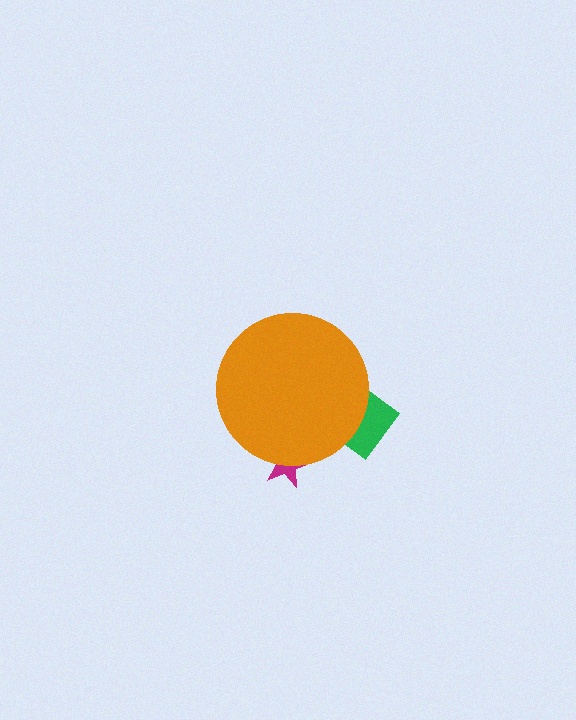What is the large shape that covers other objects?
An orange circle.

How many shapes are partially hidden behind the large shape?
3 shapes are partially hidden.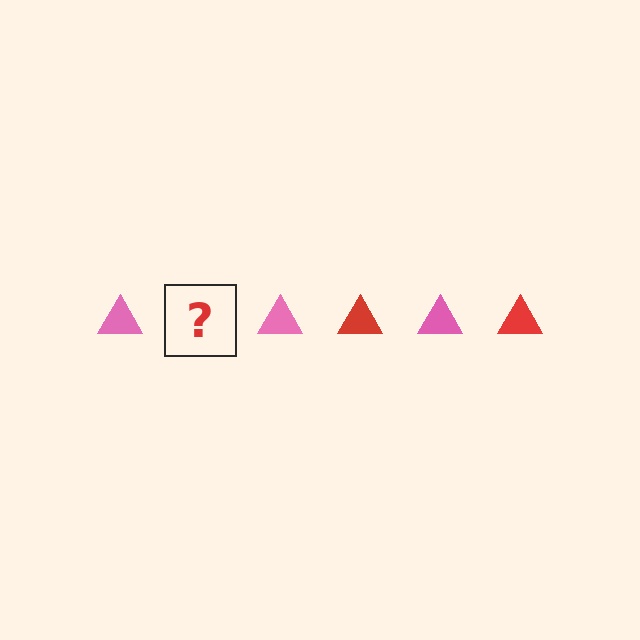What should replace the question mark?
The question mark should be replaced with a red triangle.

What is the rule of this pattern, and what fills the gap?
The rule is that the pattern cycles through pink, red triangles. The gap should be filled with a red triangle.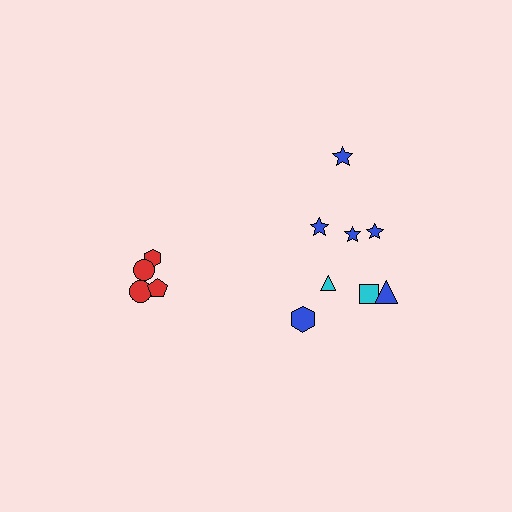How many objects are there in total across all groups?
There are 12 objects.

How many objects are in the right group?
There are 8 objects.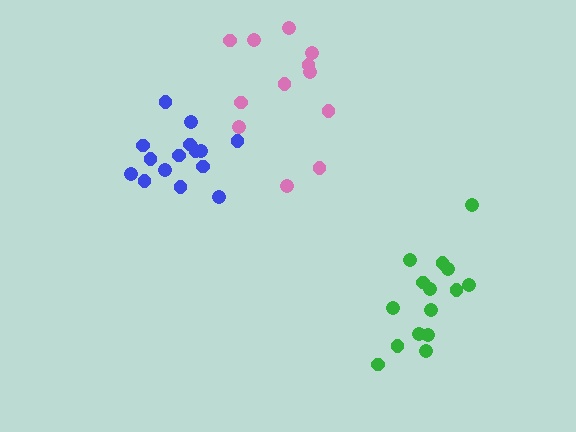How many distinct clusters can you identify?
There are 3 distinct clusters.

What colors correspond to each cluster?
The clusters are colored: blue, green, pink.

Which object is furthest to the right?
The green cluster is rightmost.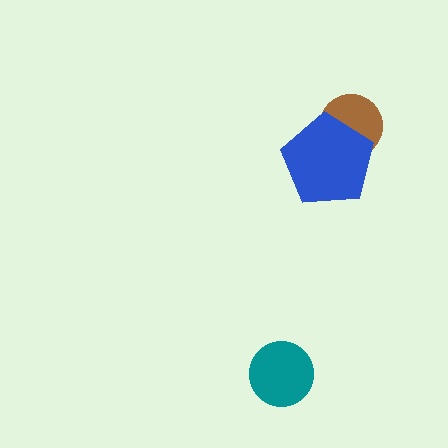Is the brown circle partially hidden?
Yes, it is partially covered by another shape.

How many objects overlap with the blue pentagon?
1 object overlaps with the blue pentagon.